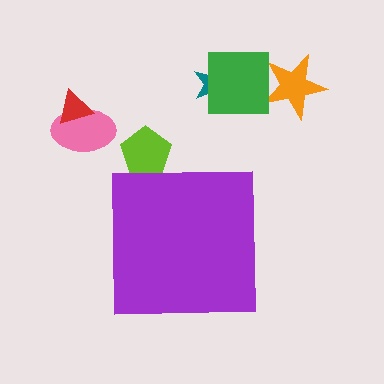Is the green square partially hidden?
No, the green square is fully visible.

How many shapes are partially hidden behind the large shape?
1 shape is partially hidden.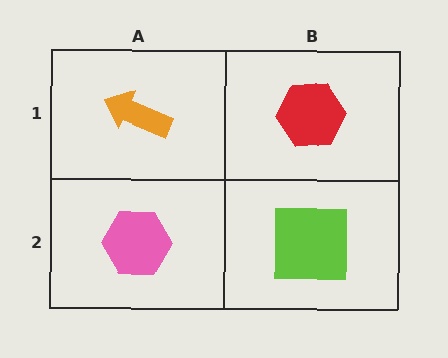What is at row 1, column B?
A red hexagon.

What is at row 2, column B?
A lime square.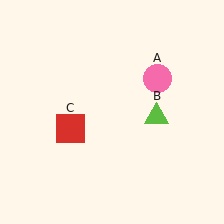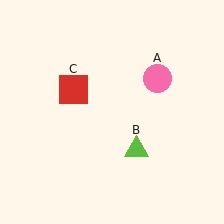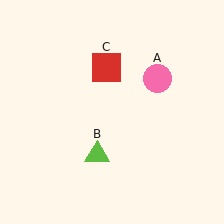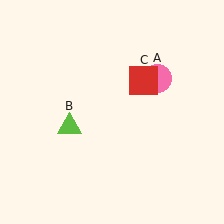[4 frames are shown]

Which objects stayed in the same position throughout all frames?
Pink circle (object A) remained stationary.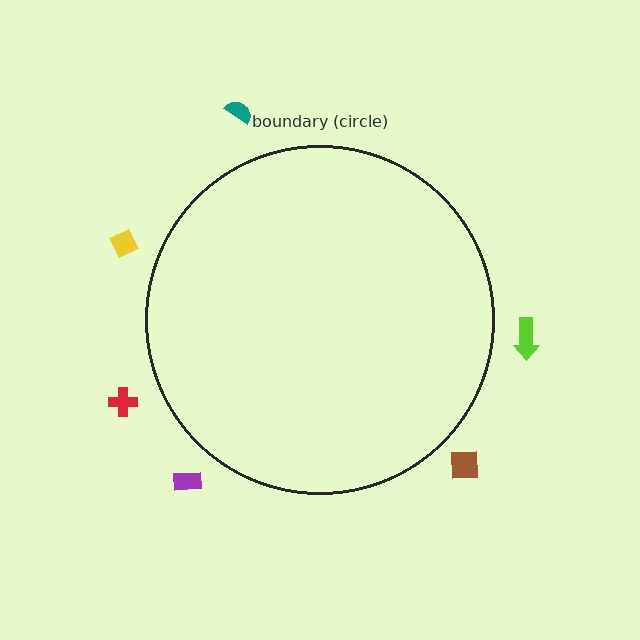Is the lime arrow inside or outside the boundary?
Outside.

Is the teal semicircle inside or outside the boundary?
Outside.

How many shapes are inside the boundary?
0 inside, 6 outside.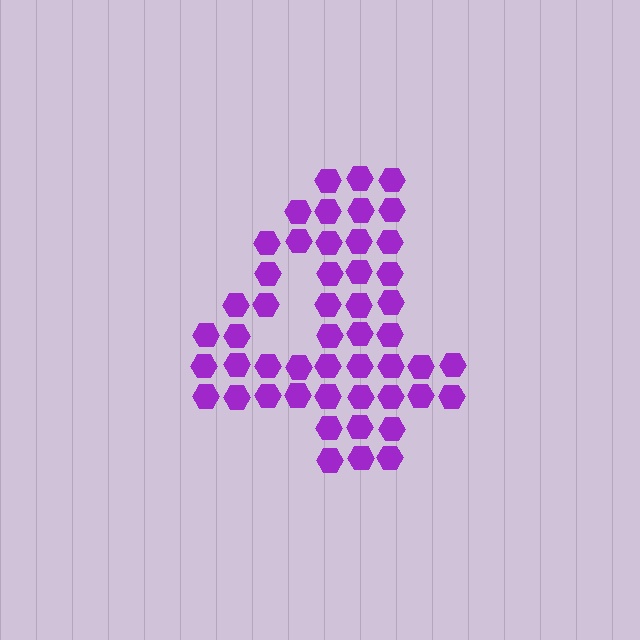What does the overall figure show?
The overall figure shows the digit 4.